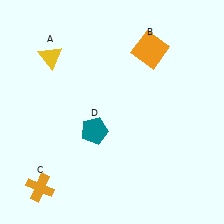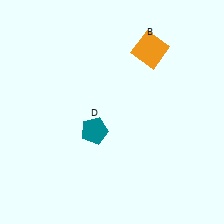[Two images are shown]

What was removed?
The yellow triangle (A), the orange cross (C) were removed in Image 2.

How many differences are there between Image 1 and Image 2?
There are 2 differences between the two images.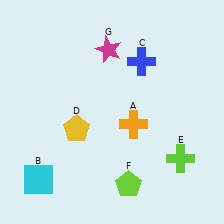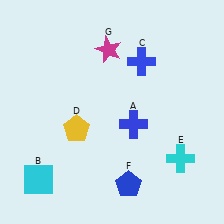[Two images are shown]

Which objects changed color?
A changed from orange to blue. E changed from lime to cyan. F changed from lime to blue.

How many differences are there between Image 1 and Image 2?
There are 3 differences between the two images.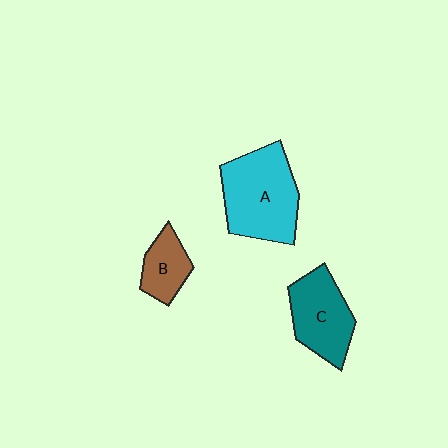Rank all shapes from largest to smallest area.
From largest to smallest: A (cyan), C (teal), B (brown).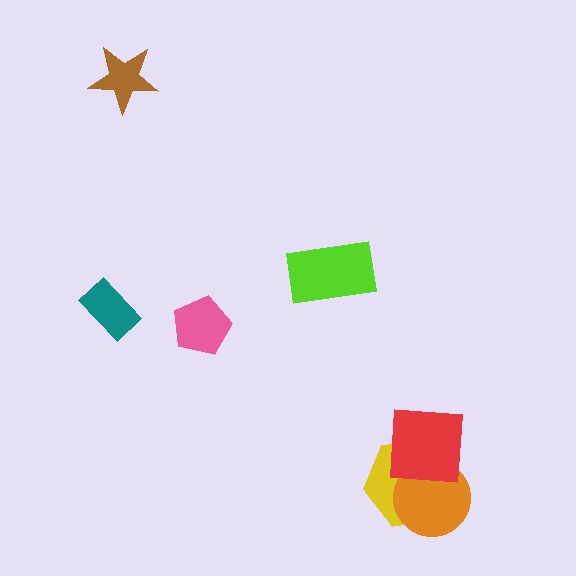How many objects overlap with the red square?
2 objects overlap with the red square.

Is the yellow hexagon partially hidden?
Yes, it is partially covered by another shape.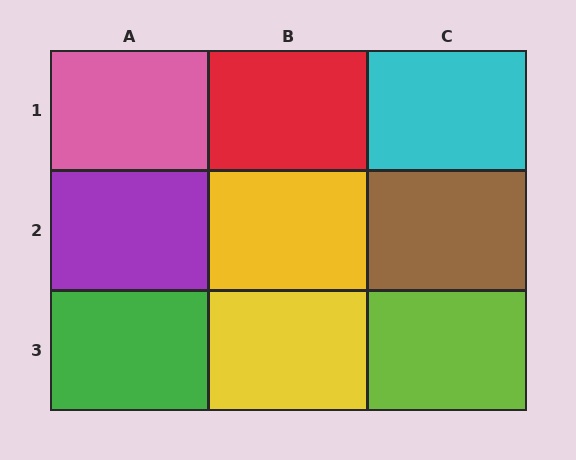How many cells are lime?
1 cell is lime.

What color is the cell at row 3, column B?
Yellow.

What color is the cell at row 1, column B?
Red.